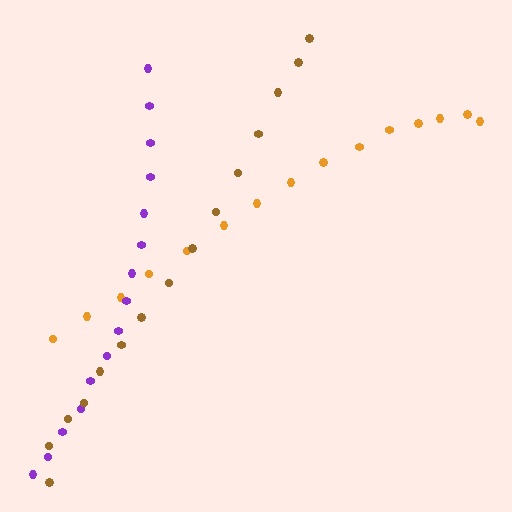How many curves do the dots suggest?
There are 3 distinct paths.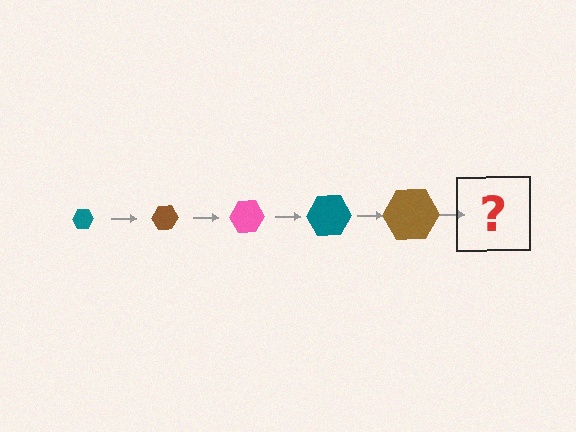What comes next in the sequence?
The next element should be a pink hexagon, larger than the previous one.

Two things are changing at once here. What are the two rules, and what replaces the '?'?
The two rules are that the hexagon grows larger each step and the color cycles through teal, brown, and pink. The '?' should be a pink hexagon, larger than the previous one.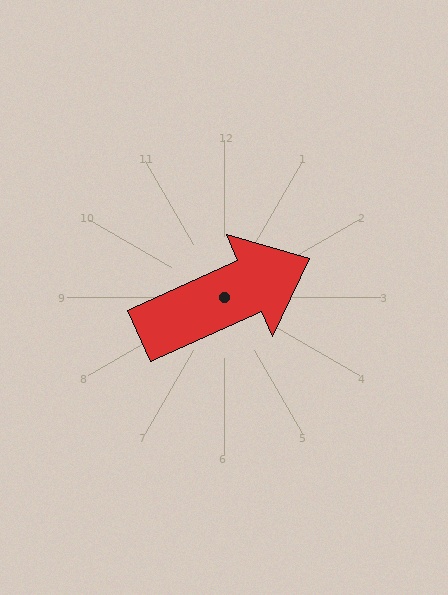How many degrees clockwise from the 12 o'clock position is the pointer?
Approximately 65 degrees.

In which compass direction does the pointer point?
Northeast.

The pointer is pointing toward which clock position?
Roughly 2 o'clock.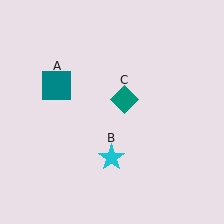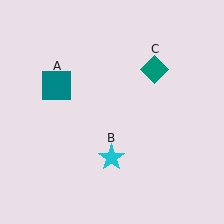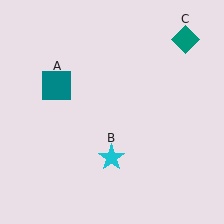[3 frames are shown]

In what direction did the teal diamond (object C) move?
The teal diamond (object C) moved up and to the right.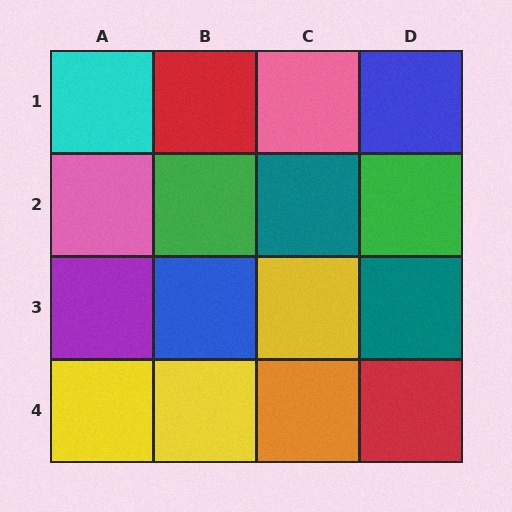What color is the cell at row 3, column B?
Blue.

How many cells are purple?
1 cell is purple.